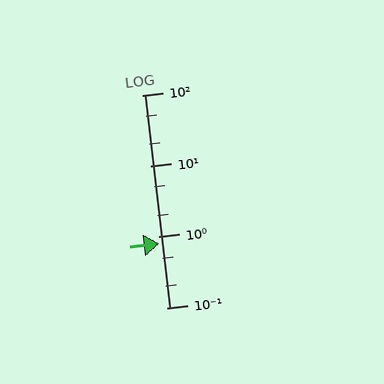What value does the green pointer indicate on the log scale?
The pointer indicates approximately 0.79.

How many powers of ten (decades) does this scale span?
The scale spans 3 decades, from 0.1 to 100.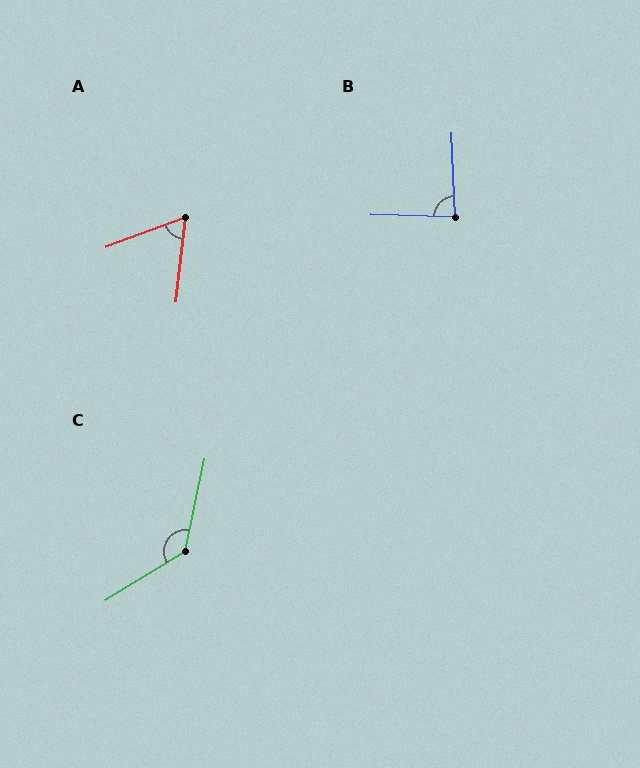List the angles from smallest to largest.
A (64°), B (86°), C (134°).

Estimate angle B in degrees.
Approximately 86 degrees.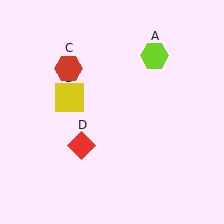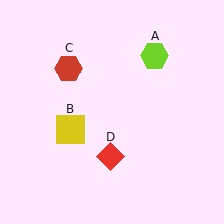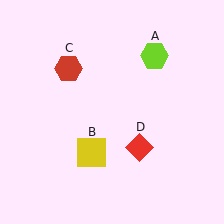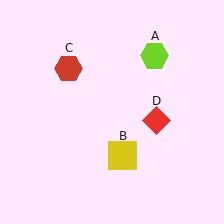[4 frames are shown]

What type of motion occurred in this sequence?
The yellow square (object B), red diamond (object D) rotated counterclockwise around the center of the scene.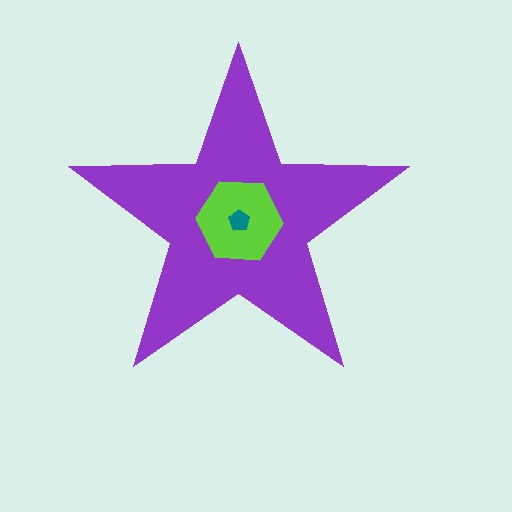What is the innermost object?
The teal pentagon.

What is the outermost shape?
The purple star.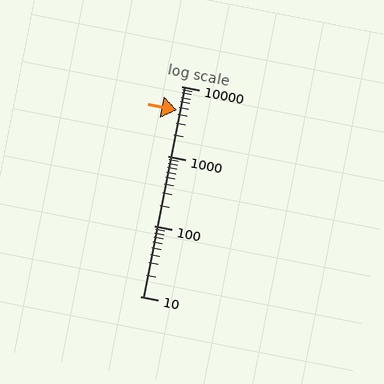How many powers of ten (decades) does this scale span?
The scale spans 3 decades, from 10 to 10000.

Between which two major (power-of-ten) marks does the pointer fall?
The pointer is between 1000 and 10000.